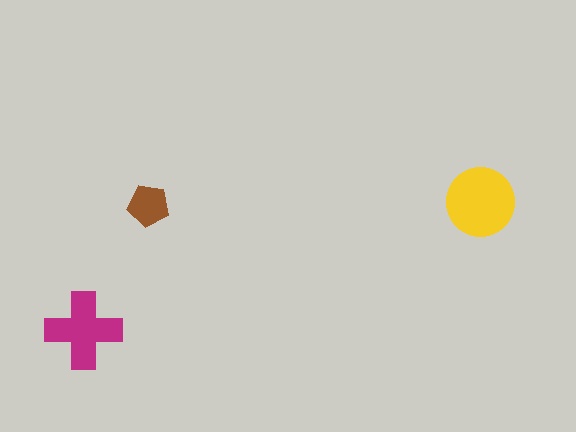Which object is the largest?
The yellow circle.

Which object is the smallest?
The brown pentagon.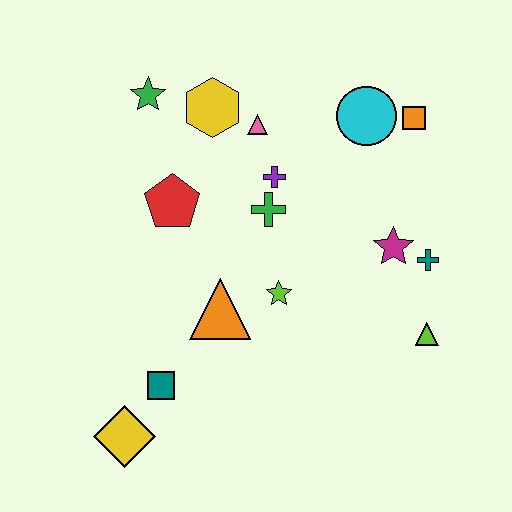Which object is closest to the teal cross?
The magenta star is closest to the teal cross.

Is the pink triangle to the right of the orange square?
No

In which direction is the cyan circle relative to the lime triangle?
The cyan circle is above the lime triangle.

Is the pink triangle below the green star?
Yes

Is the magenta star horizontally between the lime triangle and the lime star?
Yes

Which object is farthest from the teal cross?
The yellow diamond is farthest from the teal cross.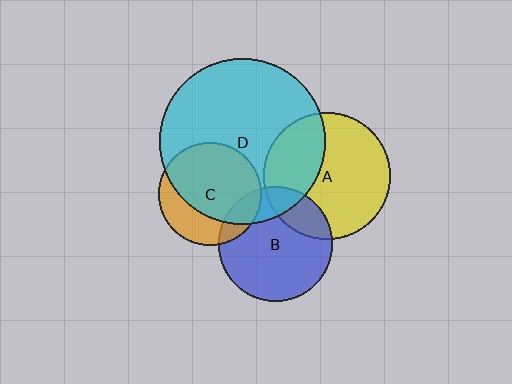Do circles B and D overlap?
Yes.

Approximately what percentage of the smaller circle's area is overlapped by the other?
Approximately 20%.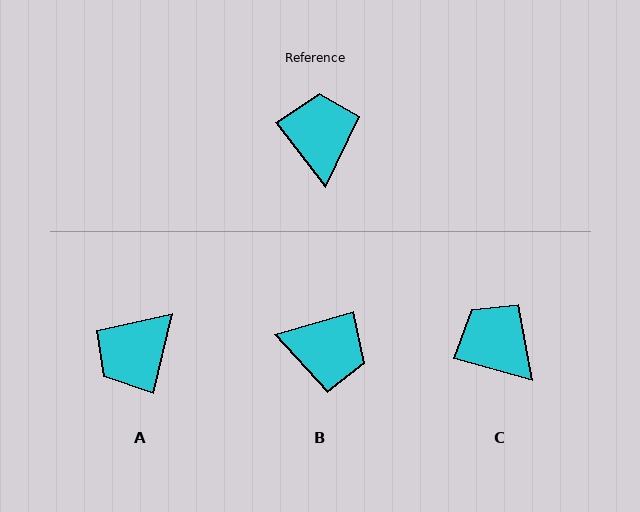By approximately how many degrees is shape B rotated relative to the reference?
Approximately 112 degrees clockwise.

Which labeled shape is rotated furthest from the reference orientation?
A, about 129 degrees away.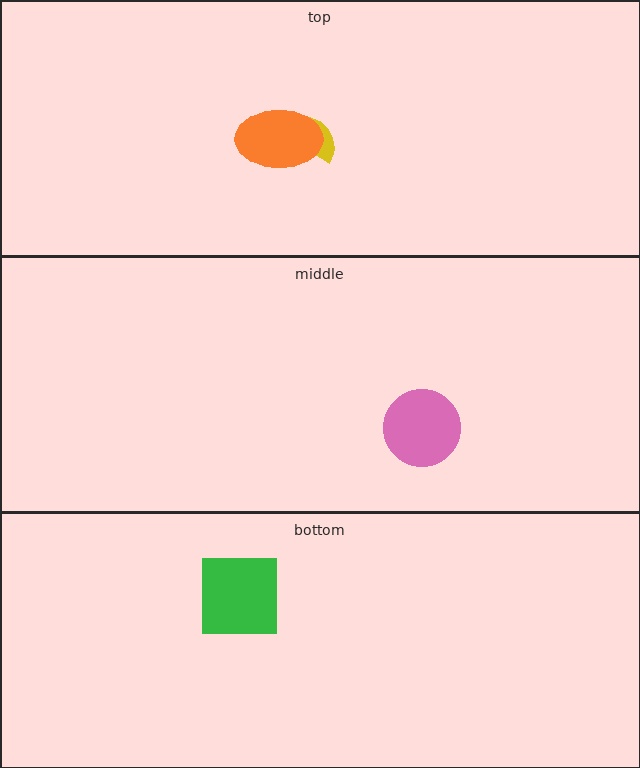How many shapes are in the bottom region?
1.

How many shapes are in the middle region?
1.